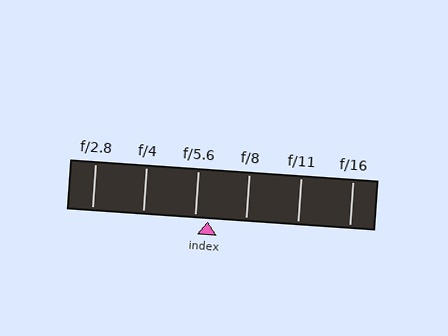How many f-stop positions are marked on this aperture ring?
There are 6 f-stop positions marked.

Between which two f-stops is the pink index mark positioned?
The index mark is between f/5.6 and f/8.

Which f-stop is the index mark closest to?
The index mark is closest to f/5.6.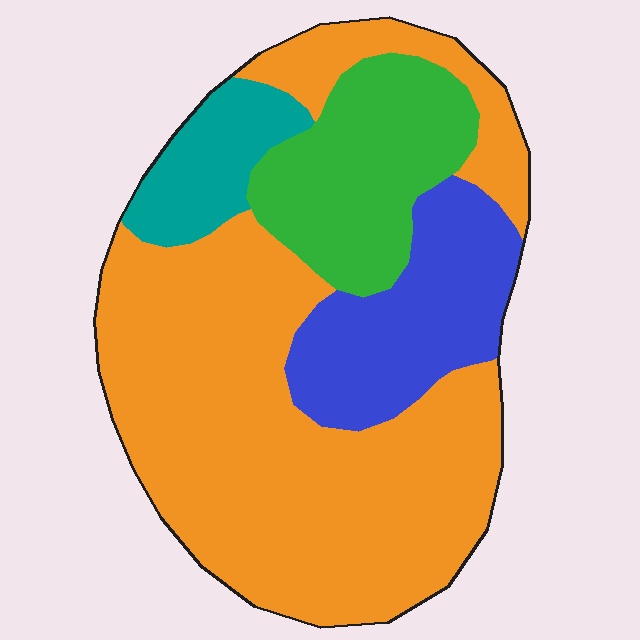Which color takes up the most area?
Orange, at roughly 60%.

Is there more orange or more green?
Orange.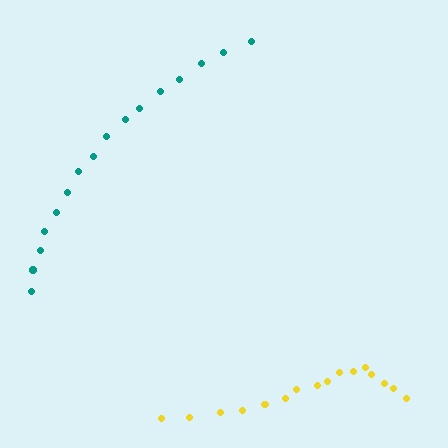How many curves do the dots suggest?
There are 2 distinct paths.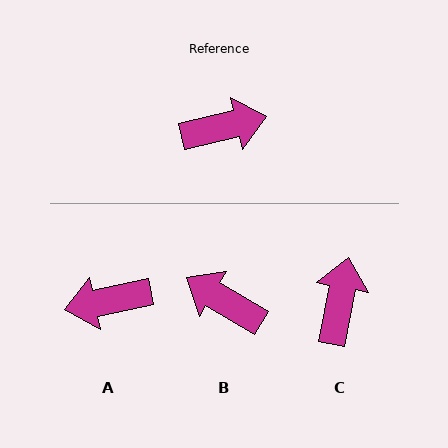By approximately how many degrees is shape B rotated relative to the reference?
Approximately 136 degrees counter-clockwise.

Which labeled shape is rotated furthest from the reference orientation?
A, about 179 degrees away.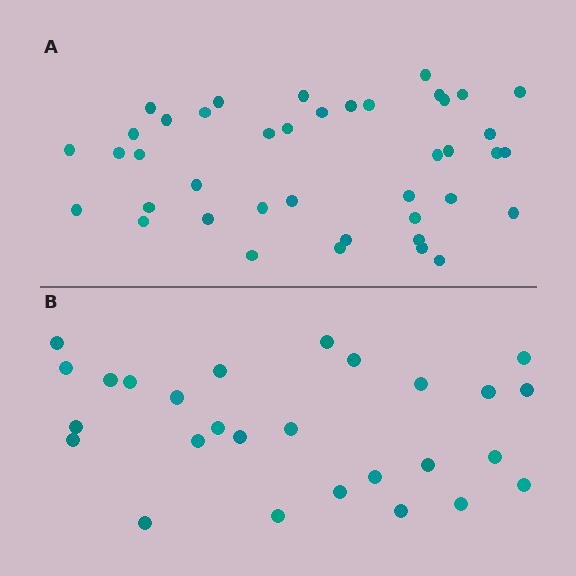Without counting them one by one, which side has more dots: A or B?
Region A (the top region) has more dots.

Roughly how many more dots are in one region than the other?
Region A has approximately 15 more dots than region B.